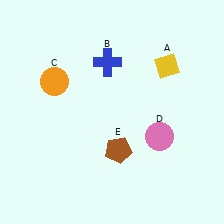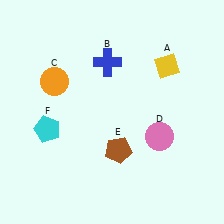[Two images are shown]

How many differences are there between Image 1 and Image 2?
There is 1 difference between the two images.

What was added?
A cyan pentagon (F) was added in Image 2.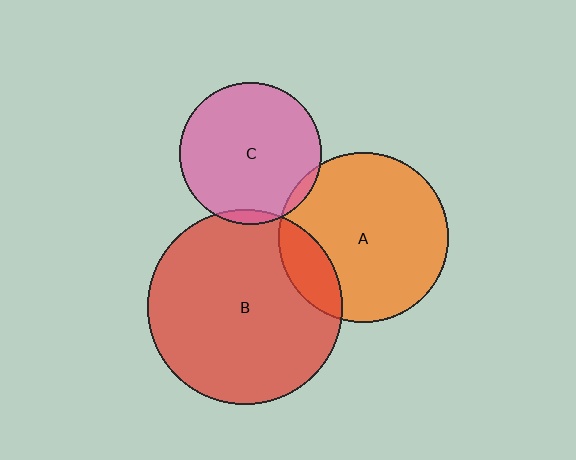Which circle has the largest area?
Circle B (red).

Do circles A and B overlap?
Yes.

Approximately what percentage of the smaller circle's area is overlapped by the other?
Approximately 15%.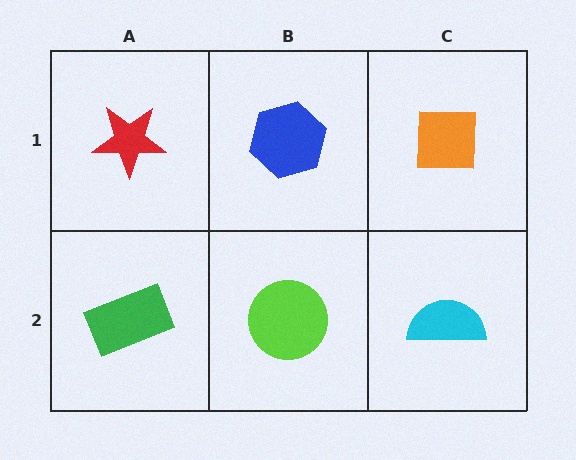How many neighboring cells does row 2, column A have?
2.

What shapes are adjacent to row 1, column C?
A cyan semicircle (row 2, column C), a blue hexagon (row 1, column B).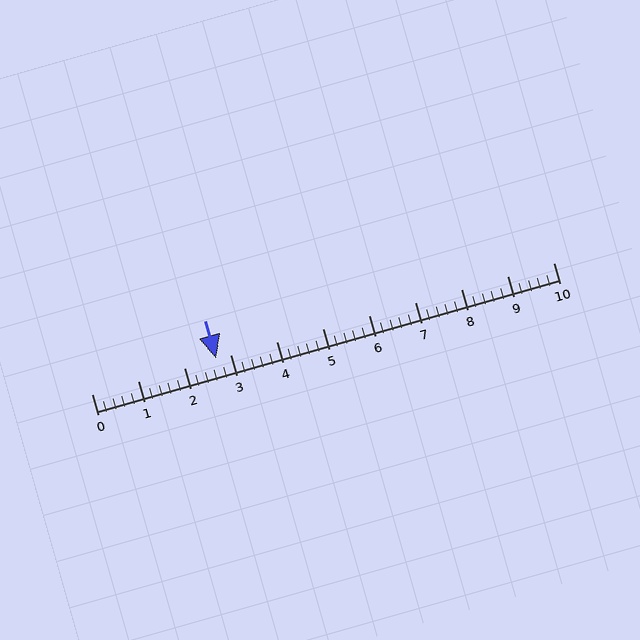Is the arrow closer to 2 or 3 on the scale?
The arrow is closer to 3.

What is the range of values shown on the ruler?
The ruler shows values from 0 to 10.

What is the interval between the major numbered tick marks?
The major tick marks are spaced 1 units apart.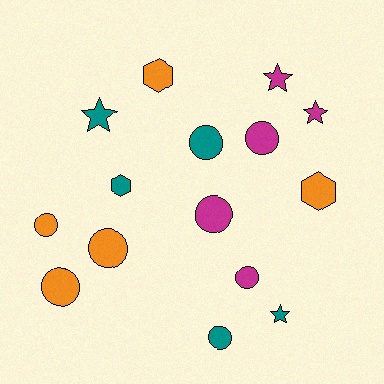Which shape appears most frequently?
Circle, with 8 objects.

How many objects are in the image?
There are 15 objects.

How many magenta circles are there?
There are 3 magenta circles.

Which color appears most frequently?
Orange, with 5 objects.